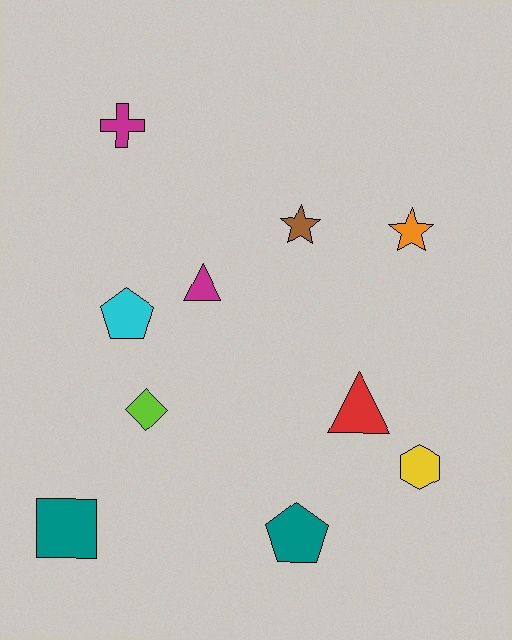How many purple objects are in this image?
There are no purple objects.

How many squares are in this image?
There is 1 square.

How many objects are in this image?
There are 10 objects.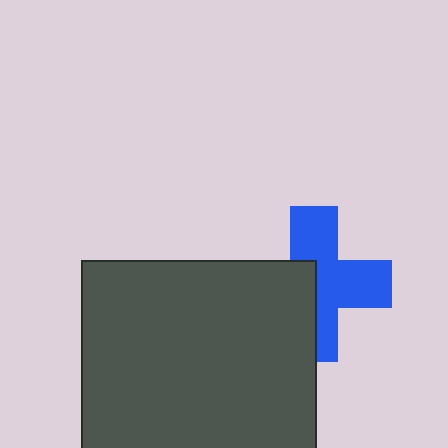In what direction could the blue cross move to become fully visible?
The blue cross could move right. That would shift it out from behind the dark gray rectangle entirely.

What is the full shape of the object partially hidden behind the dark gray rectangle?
The partially hidden object is a blue cross.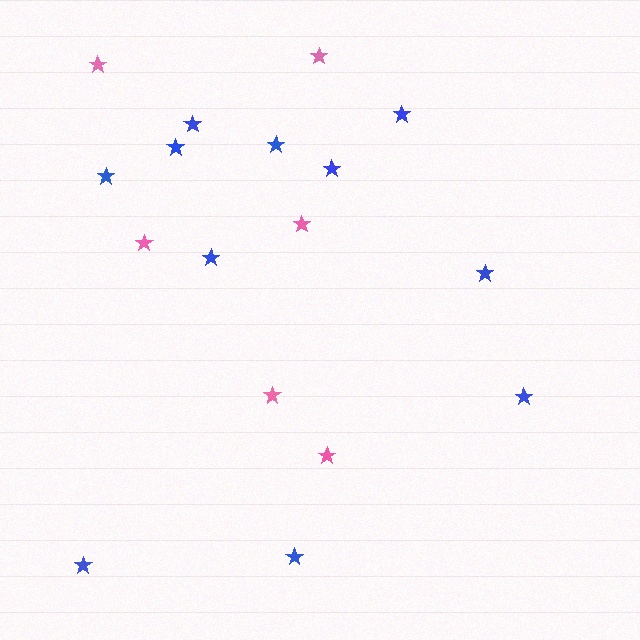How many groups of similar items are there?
There are 2 groups: one group of pink stars (6) and one group of blue stars (11).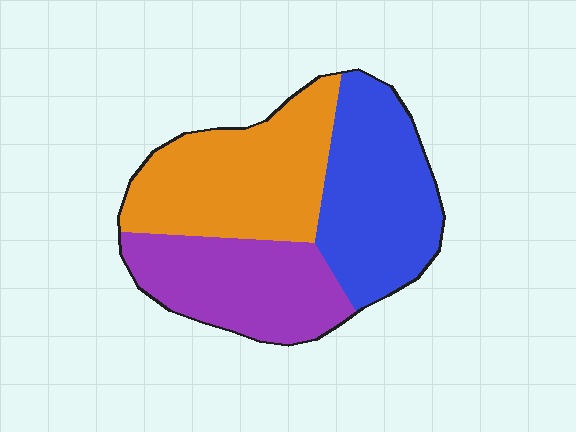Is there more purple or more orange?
Orange.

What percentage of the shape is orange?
Orange takes up about three eighths (3/8) of the shape.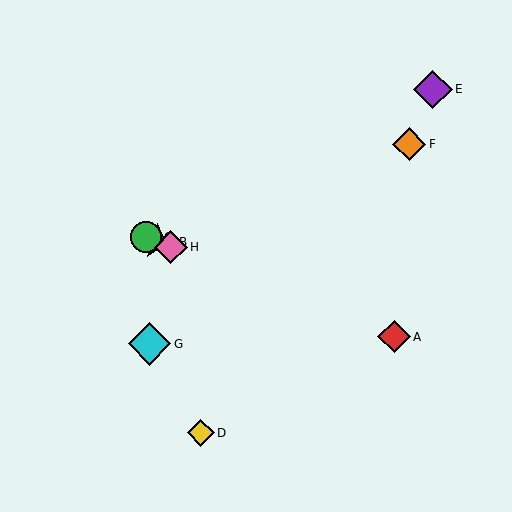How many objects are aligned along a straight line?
4 objects (A, B, C, H) are aligned along a straight line.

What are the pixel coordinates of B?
Object B is at (158, 242).